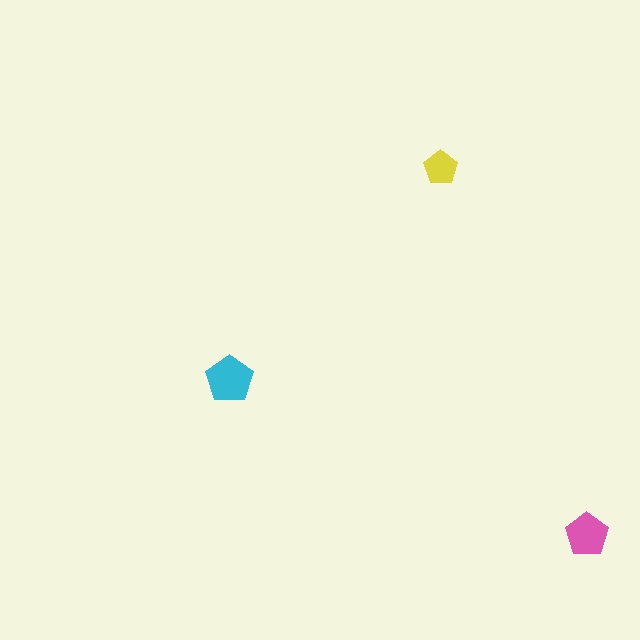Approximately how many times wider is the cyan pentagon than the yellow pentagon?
About 1.5 times wider.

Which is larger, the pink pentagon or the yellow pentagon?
The pink one.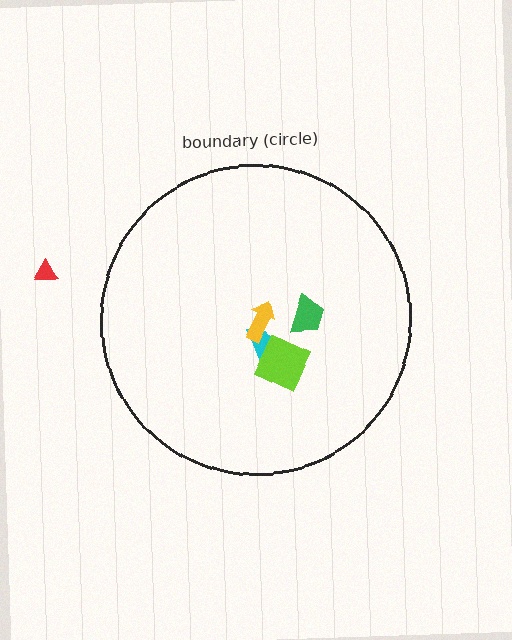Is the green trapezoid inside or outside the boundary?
Inside.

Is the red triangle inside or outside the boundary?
Outside.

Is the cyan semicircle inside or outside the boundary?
Inside.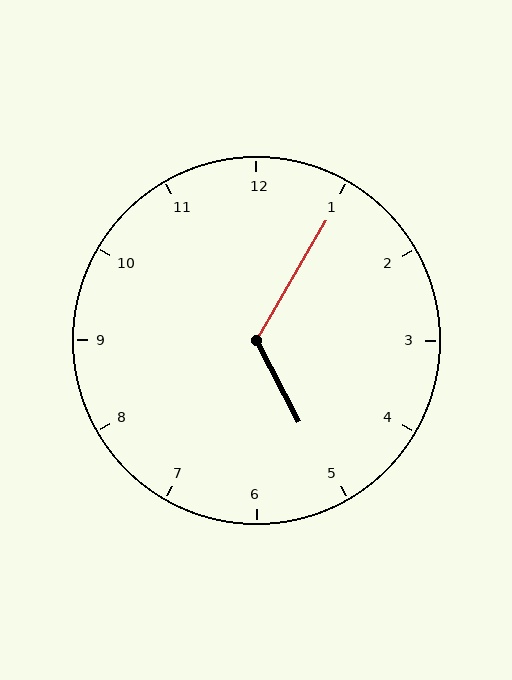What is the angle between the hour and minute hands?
Approximately 122 degrees.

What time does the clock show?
5:05.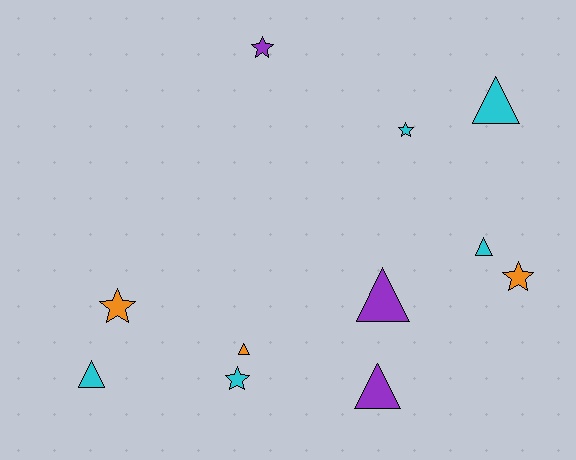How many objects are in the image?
There are 11 objects.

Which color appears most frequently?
Cyan, with 5 objects.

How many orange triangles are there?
There is 1 orange triangle.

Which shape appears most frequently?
Triangle, with 6 objects.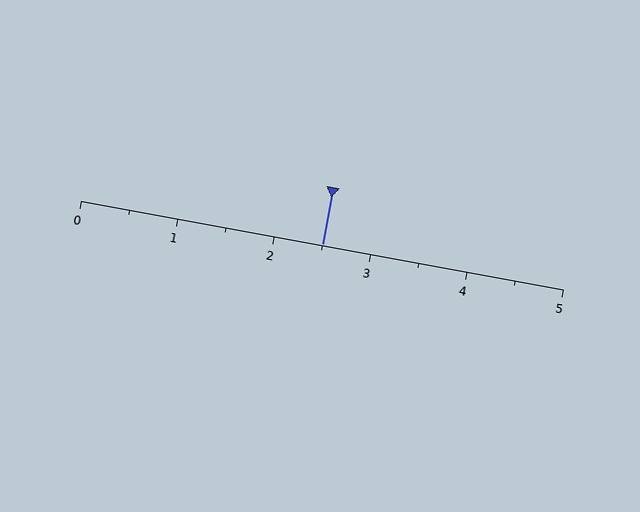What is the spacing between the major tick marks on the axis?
The major ticks are spaced 1 apart.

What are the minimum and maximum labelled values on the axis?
The axis runs from 0 to 5.